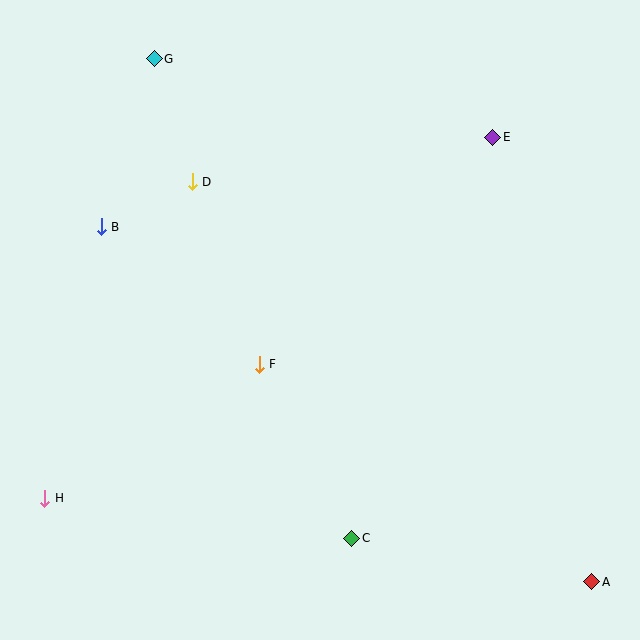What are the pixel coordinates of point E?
Point E is at (493, 137).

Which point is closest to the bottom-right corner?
Point A is closest to the bottom-right corner.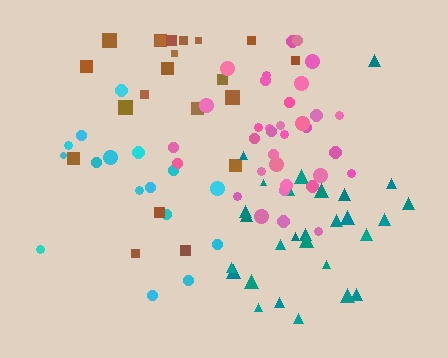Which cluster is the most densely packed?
Pink.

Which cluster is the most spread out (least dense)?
Brown.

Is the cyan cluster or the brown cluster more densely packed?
Cyan.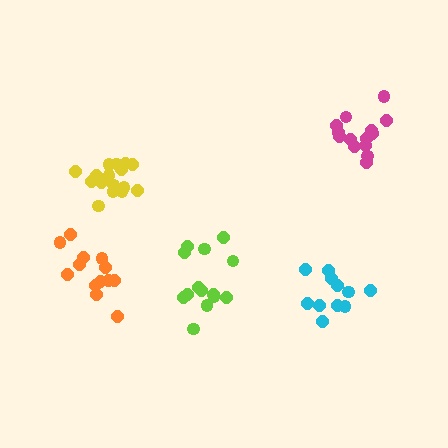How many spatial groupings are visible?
There are 5 spatial groupings.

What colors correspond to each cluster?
The clusters are colored: lime, yellow, cyan, magenta, orange.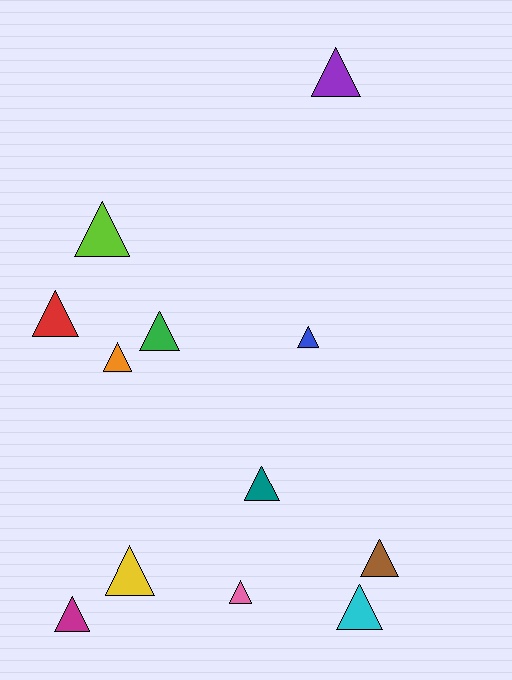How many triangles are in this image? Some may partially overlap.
There are 12 triangles.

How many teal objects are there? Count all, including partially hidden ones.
There is 1 teal object.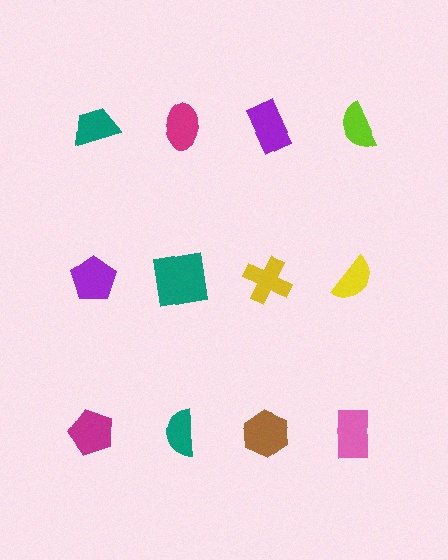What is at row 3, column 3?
A brown hexagon.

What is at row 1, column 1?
A teal trapezoid.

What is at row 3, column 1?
A magenta pentagon.